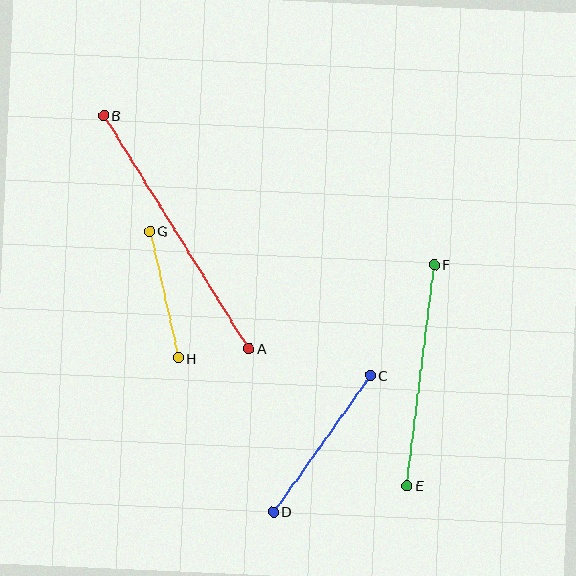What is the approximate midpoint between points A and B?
The midpoint is at approximately (176, 232) pixels.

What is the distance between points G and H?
The distance is approximately 130 pixels.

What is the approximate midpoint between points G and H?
The midpoint is at approximately (164, 294) pixels.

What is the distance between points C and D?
The distance is approximately 167 pixels.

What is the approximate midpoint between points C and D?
The midpoint is at approximately (322, 444) pixels.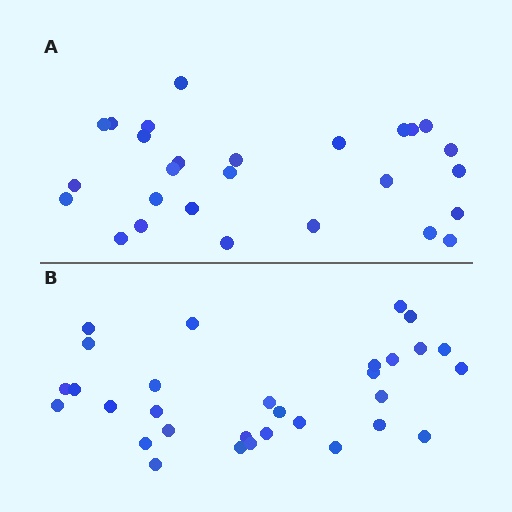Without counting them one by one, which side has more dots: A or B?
Region B (the bottom region) has more dots.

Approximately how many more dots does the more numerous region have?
Region B has about 4 more dots than region A.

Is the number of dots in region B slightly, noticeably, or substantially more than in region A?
Region B has only slightly more — the two regions are fairly close. The ratio is roughly 1.1 to 1.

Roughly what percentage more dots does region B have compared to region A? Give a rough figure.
About 15% more.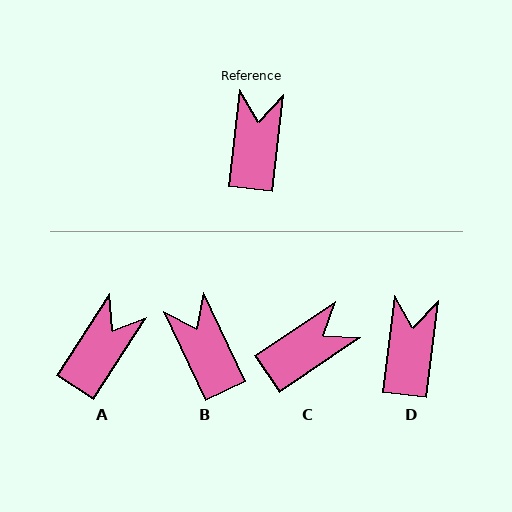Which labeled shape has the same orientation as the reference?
D.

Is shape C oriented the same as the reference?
No, it is off by about 49 degrees.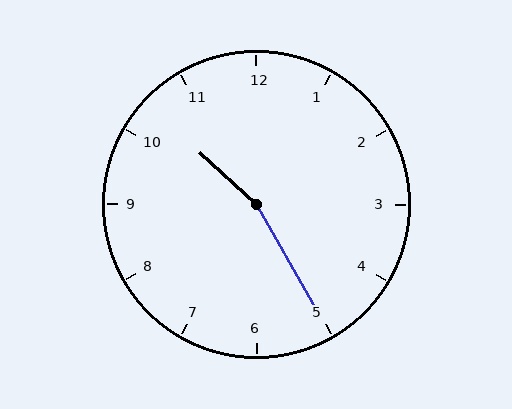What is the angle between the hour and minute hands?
Approximately 162 degrees.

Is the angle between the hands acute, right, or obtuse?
It is obtuse.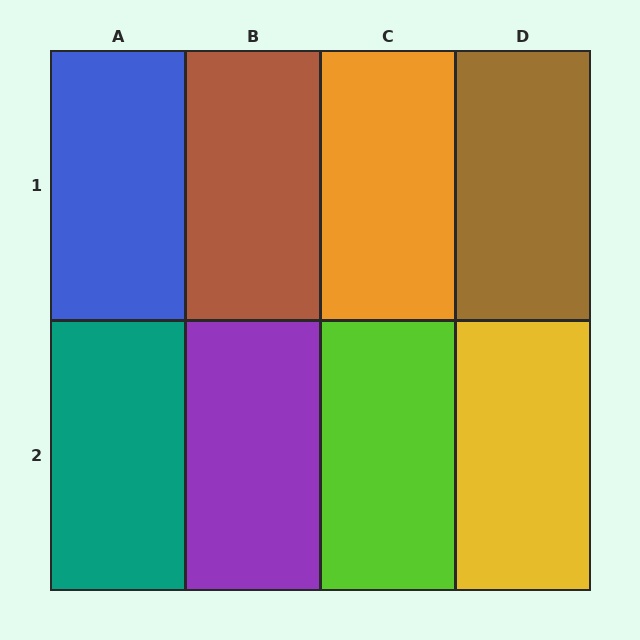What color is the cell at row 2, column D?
Yellow.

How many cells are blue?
1 cell is blue.